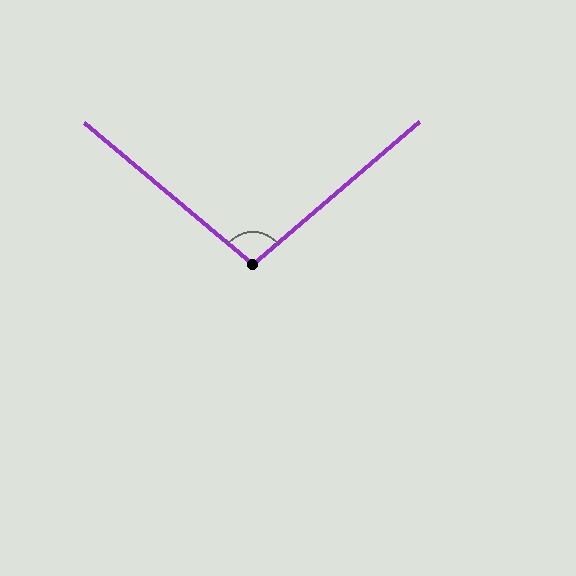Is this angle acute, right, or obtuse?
It is obtuse.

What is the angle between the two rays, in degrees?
Approximately 100 degrees.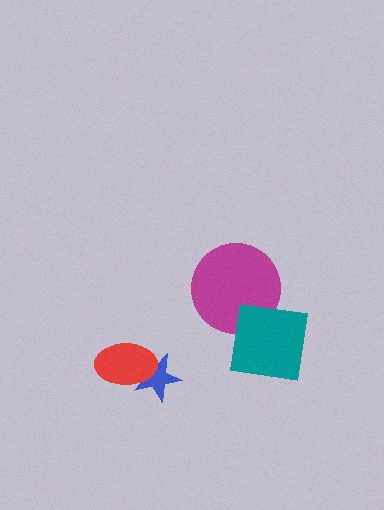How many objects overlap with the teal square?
1 object overlaps with the teal square.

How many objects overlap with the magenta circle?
1 object overlaps with the magenta circle.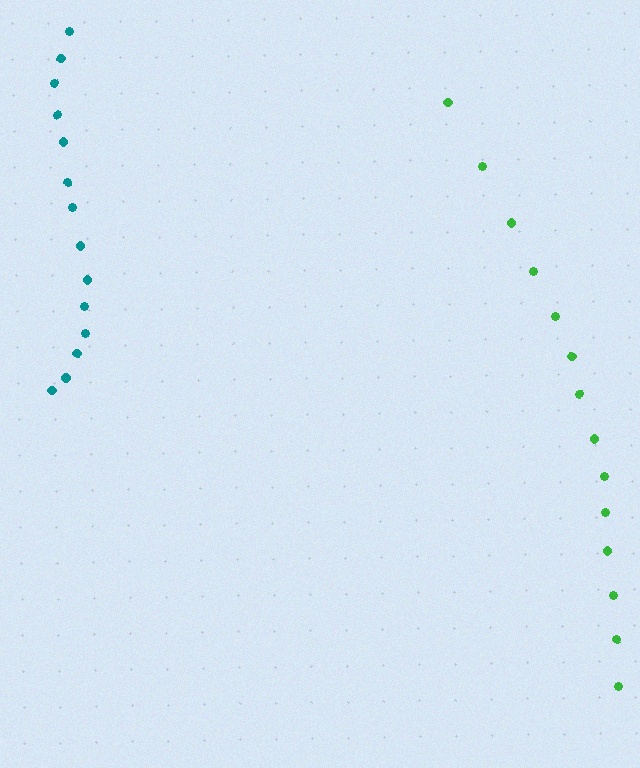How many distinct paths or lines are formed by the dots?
There are 2 distinct paths.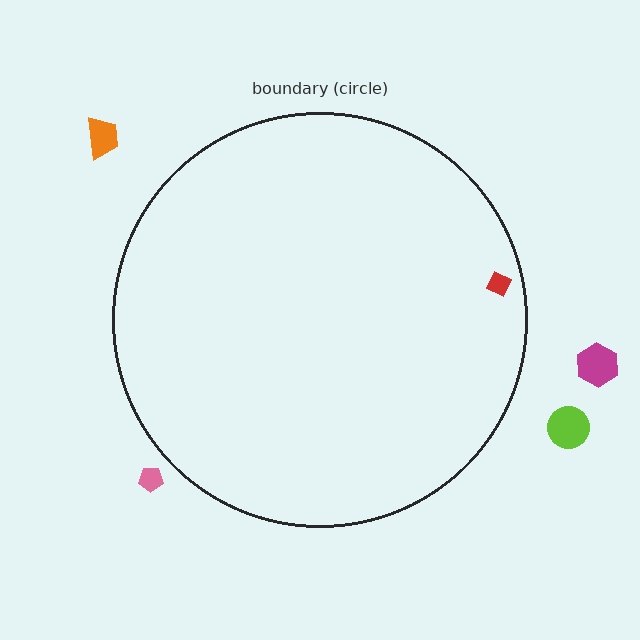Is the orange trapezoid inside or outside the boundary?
Outside.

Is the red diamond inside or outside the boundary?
Inside.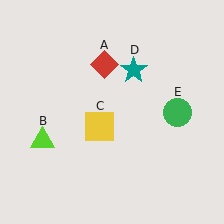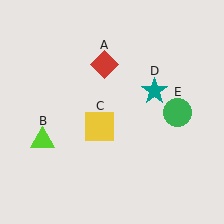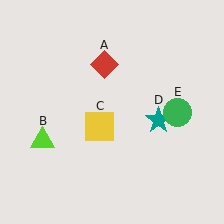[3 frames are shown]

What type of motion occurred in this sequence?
The teal star (object D) rotated clockwise around the center of the scene.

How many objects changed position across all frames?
1 object changed position: teal star (object D).